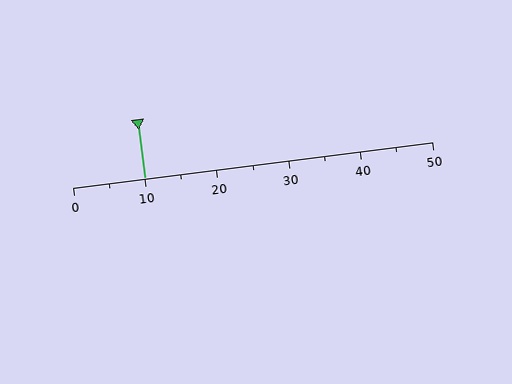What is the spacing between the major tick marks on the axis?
The major ticks are spaced 10 apart.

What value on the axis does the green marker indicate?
The marker indicates approximately 10.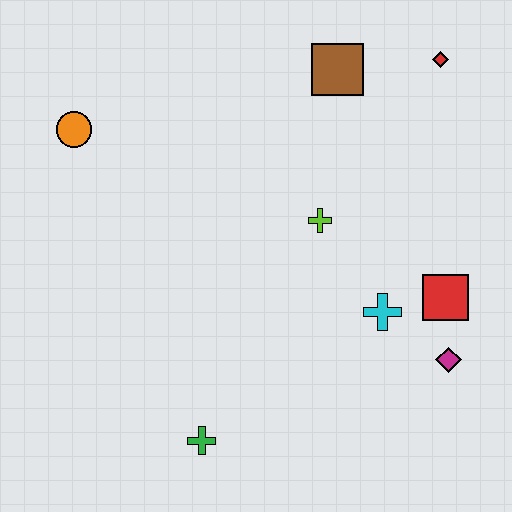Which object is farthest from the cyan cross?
The orange circle is farthest from the cyan cross.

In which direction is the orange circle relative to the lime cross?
The orange circle is to the left of the lime cross.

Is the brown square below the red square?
No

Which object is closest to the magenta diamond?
The red square is closest to the magenta diamond.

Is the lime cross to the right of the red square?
No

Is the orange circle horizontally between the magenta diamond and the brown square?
No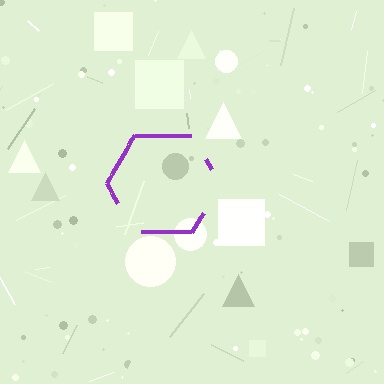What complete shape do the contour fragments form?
The contour fragments form a hexagon.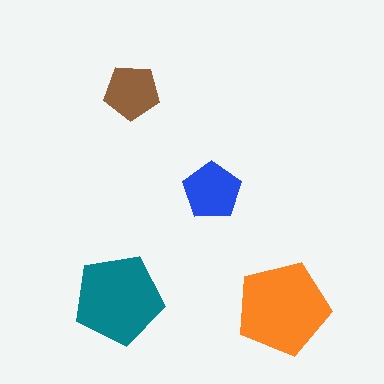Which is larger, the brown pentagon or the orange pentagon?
The orange one.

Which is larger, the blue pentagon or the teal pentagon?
The teal one.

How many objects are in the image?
There are 4 objects in the image.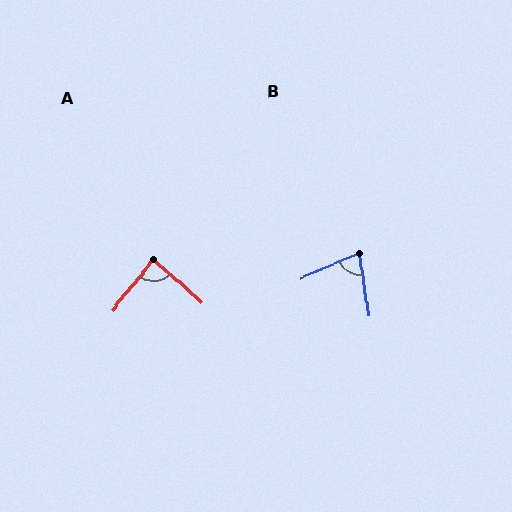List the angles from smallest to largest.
B (76°), A (89°).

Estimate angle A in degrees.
Approximately 89 degrees.